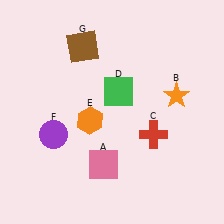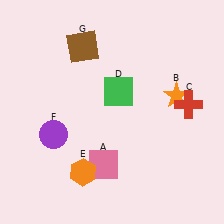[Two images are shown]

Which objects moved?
The objects that moved are: the red cross (C), the orange hexagon (E).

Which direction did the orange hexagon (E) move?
The orange hexagon (E) moved down.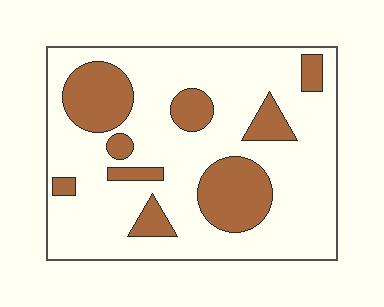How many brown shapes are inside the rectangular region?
9.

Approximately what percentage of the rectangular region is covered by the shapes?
Approximately 25%.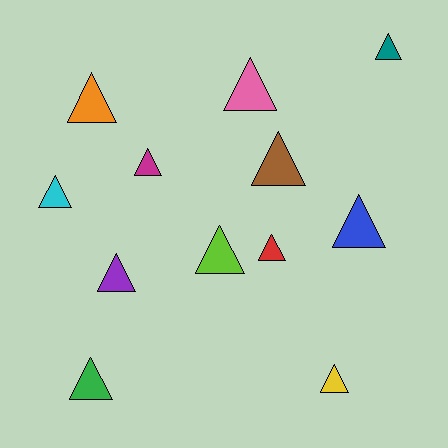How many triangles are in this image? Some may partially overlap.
There are 12 triangles.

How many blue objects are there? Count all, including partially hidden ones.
There is 1 blue object.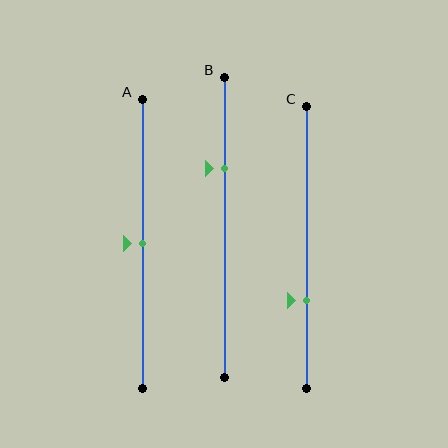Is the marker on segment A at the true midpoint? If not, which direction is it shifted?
Yes, the marker on segment A is at the true midpoint.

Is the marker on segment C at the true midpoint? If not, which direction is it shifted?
No, the marker on segment C is shifted downward by about 19% of the segment length.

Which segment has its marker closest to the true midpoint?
Segment A has its marker closest to the true midpoint.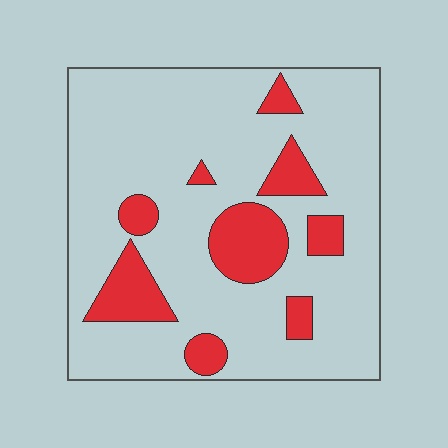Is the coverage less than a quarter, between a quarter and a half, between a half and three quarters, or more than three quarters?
Less than a quarter.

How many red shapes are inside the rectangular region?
9.